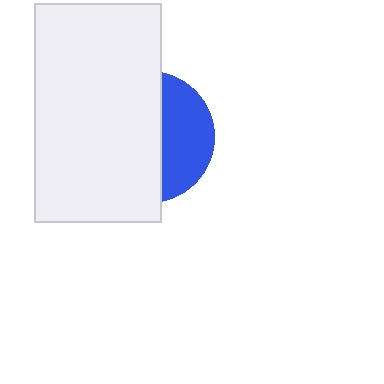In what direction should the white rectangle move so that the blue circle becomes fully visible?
The white rectangle should move left. That is the shortest direction to clear the overlap and leave the blue circle fully visible.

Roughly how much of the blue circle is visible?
A small part of it is visible (roughly 38%).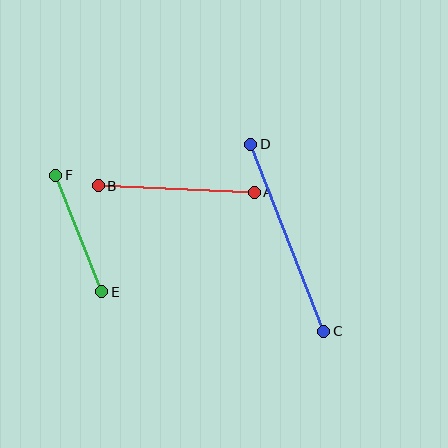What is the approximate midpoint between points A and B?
The midpoint is at approximately (176, 189) pixels.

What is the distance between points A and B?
The distance is approximately 156 pixels.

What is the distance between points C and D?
The distance is approximately 201 pixels.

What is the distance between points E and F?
The distance is approximately 125 pixels.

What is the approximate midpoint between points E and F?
The midpoint is at approximately (79, 234) pixels.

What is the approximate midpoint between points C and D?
The midpoint is at approximately (287, 238) pixels.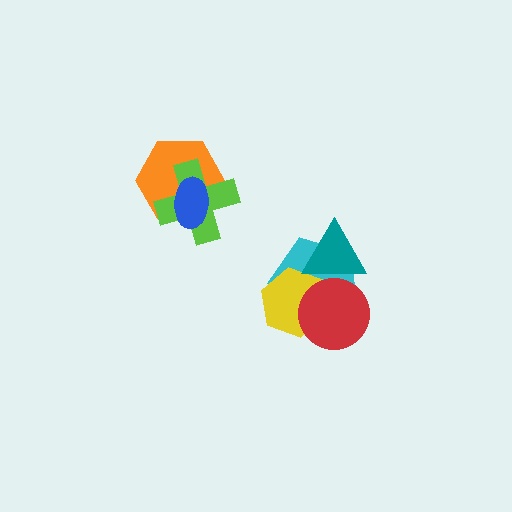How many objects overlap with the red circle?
3 objects overlap with the red circle.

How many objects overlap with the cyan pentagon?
3 objects overlap with the cyan pentagon.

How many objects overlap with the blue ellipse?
2 objects overlap with the blue ellipse.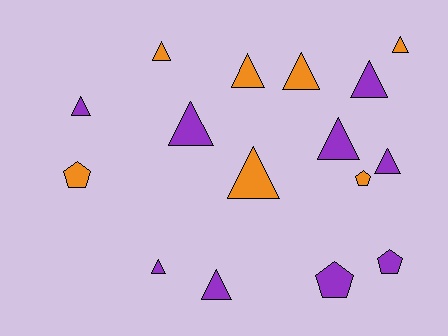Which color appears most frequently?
Purple, with 9 objects.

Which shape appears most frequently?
Triangle, with 12 objects.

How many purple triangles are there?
There are 7 purple triangles.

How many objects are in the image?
There are 16 objects.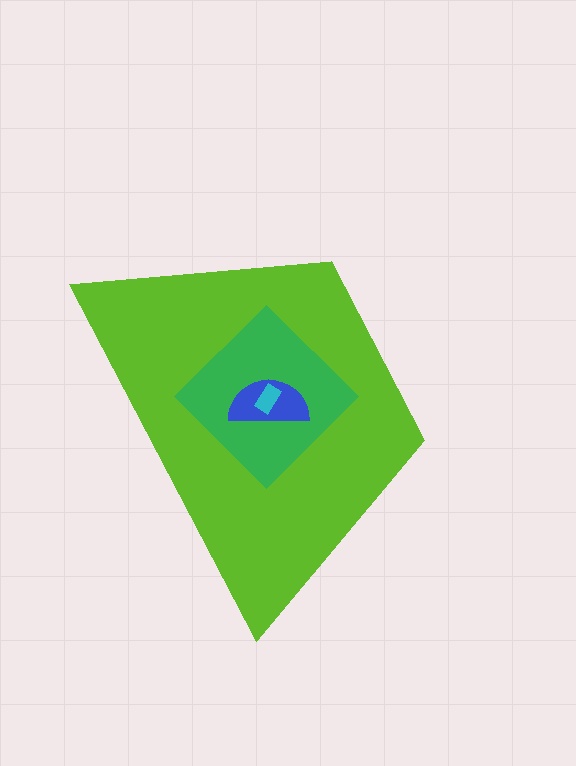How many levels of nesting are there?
4.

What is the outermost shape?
The lime trapezoid.